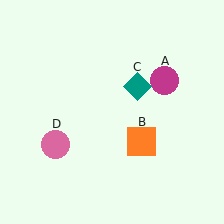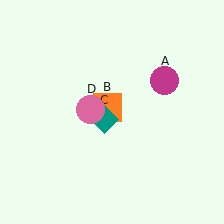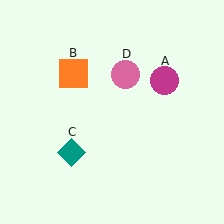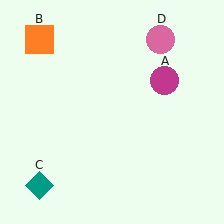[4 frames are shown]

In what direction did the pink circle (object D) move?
The pink circle (object D) moved up and to the right.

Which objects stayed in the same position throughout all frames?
Magenta circle (object A) remained stationary.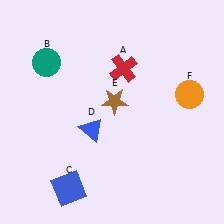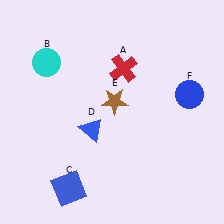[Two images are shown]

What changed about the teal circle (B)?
In Image 1, B is teal. In Image 2, it changed to cyan.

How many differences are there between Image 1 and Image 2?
There are 2 differences between the two images.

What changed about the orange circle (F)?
In Image 1, F is orange. In Image 2, it changed to blue.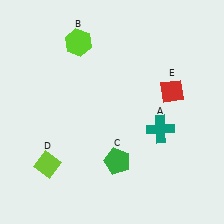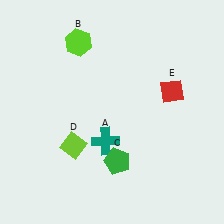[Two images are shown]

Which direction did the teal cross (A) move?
The teal cross (A) moved left.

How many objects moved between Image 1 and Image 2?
2 objects moved between the two images.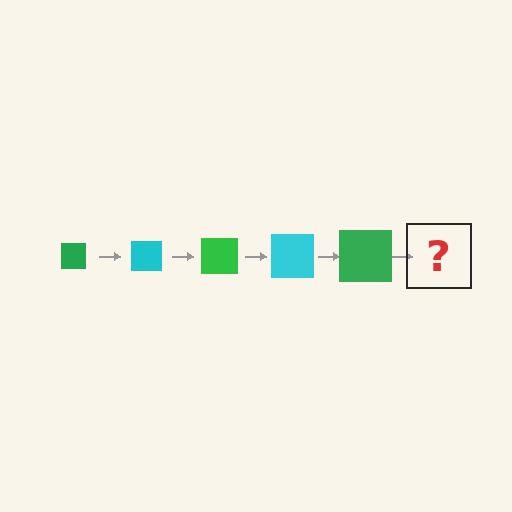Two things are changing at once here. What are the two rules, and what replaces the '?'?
The two rules are that the square grows larger each step and the color cycles through green and cyan. The '?' should be a cyan square, larger than the previous one.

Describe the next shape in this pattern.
It should be a cyan square, larger than the previous one.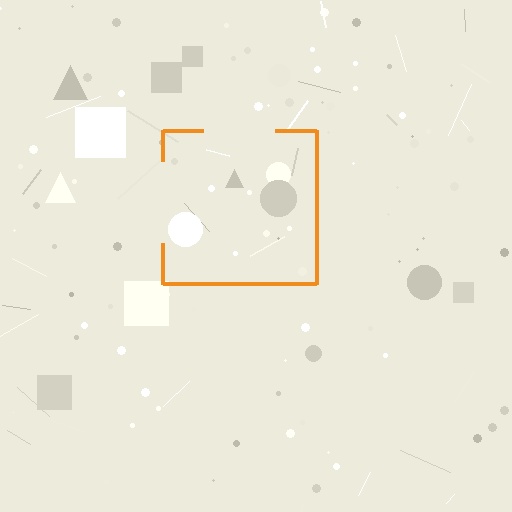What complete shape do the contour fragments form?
The contour fragments form a square.